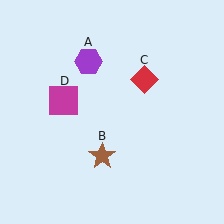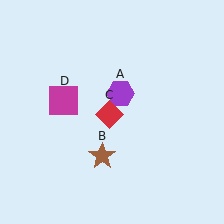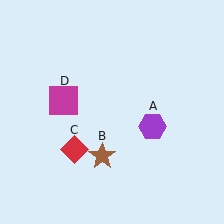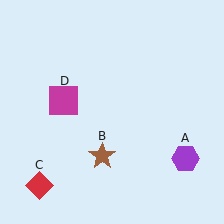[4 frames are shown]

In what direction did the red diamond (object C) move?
The red diamond (object C) moved down and to the left.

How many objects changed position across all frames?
2 objects changed position: purple hexagon (object A), red diamond (object C).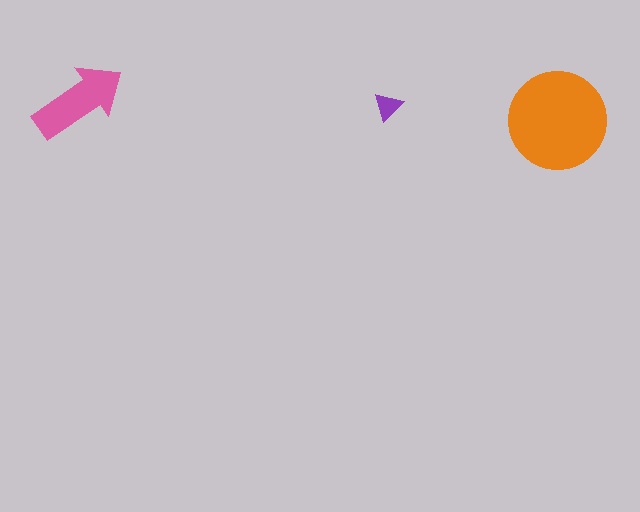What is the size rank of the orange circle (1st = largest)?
1st.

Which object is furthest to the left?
The pink arrow is leftmost.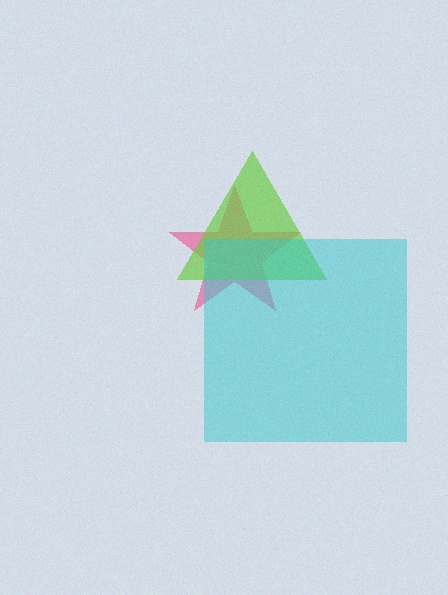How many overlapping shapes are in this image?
There are 3 overlapping shapes in the image.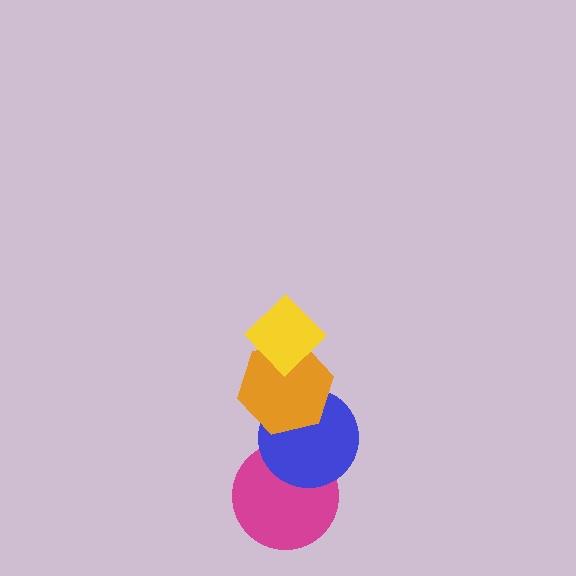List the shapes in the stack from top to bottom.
From top to bottom: the yellow diamond, the orange hexagon, the blue circle, the magenta circle.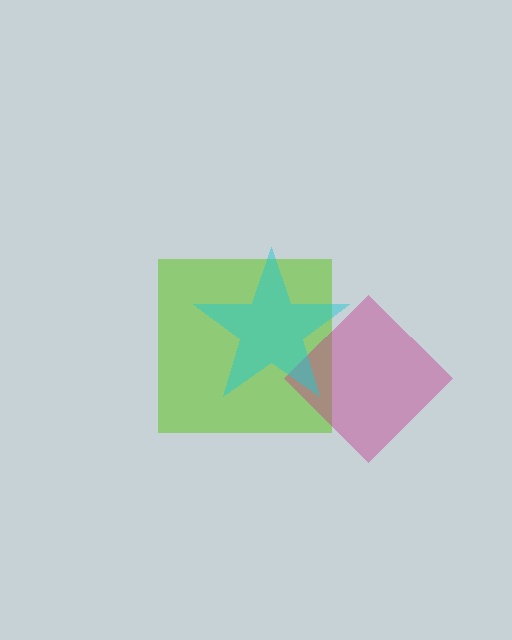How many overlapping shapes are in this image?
There are 3 overlapping shapes in the image.